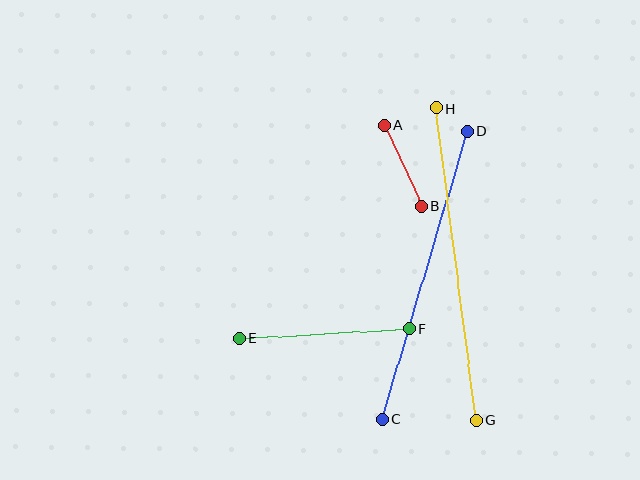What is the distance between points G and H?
The distance is approximately 315 pixels.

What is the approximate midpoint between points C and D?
The midpoint is at approximately (425, 275) pixels.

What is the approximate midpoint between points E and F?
The midpoint is at approximately (324, 334) pixels.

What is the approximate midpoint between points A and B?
The midpoint is at approximately (403, 166) pixels.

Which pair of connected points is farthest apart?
Points G and H are farthest apart.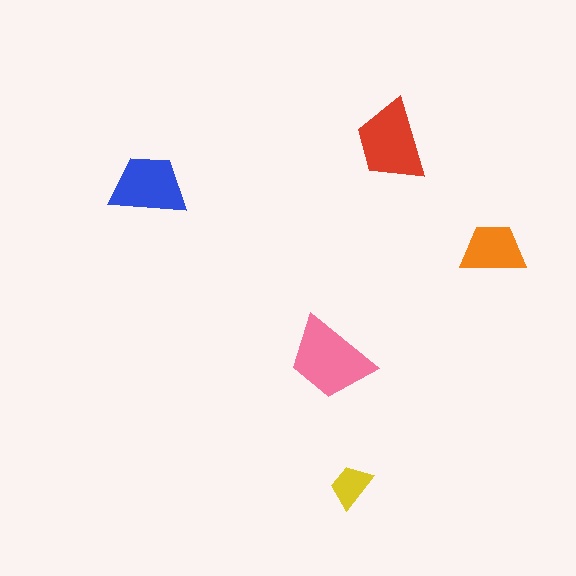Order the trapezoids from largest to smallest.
the pink one, the red one, the blue one, the orange one, the yellow one.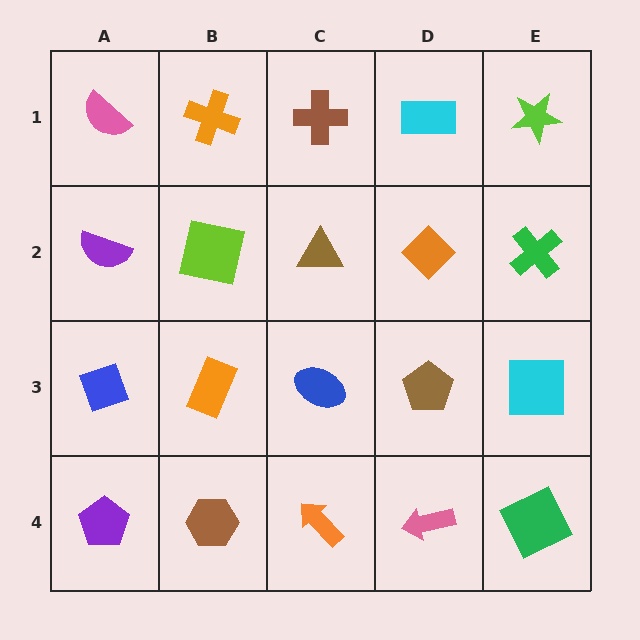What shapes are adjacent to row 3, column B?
A lime square (row 2, column B), a brown hexagon (row 4, column B), a blue diamond (row 3, column A), a blue ellipse (row 3, column C).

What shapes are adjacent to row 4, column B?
An orange rectangle (row 3, column B), a purple pentagon (row 4, column A), an orange arrow (row 4, column C).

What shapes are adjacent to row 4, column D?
A brown pentagon (row 3, column D), an orange arrow (row 4, column C), a green square (row 4, column E).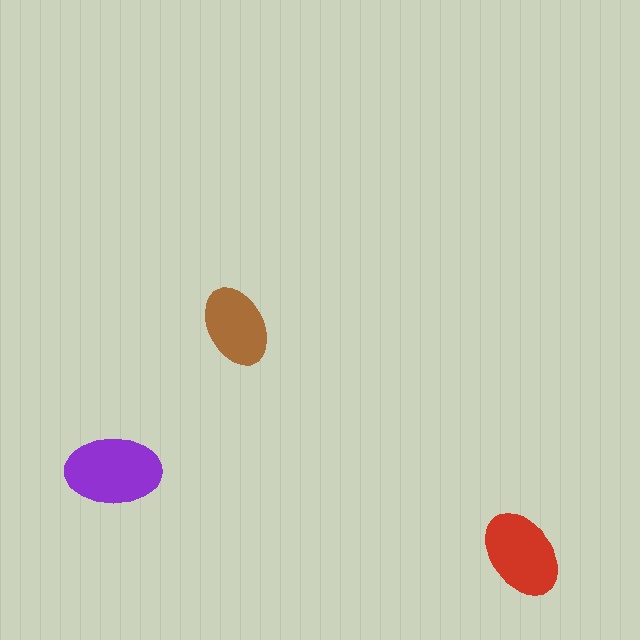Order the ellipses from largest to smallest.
the purple one, the red one, the brown one.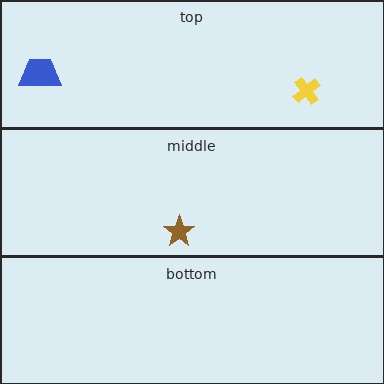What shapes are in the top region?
The blue trapezoid, the yellow cross.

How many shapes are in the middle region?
1.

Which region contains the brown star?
The middle region.